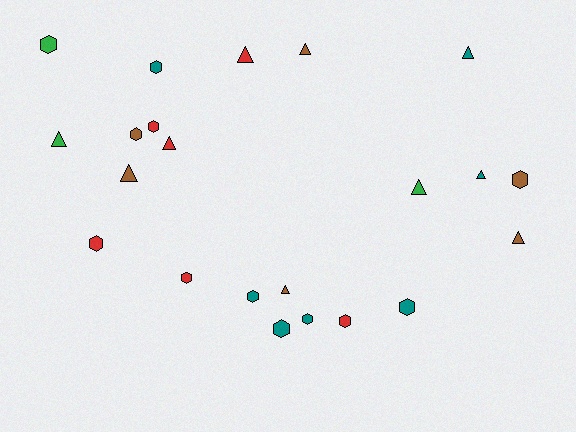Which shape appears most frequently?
Hexagon, with 12 objects.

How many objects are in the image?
There are 22 objects.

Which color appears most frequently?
Teal, with 7 objects.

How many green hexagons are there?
There is 1 green hexagon.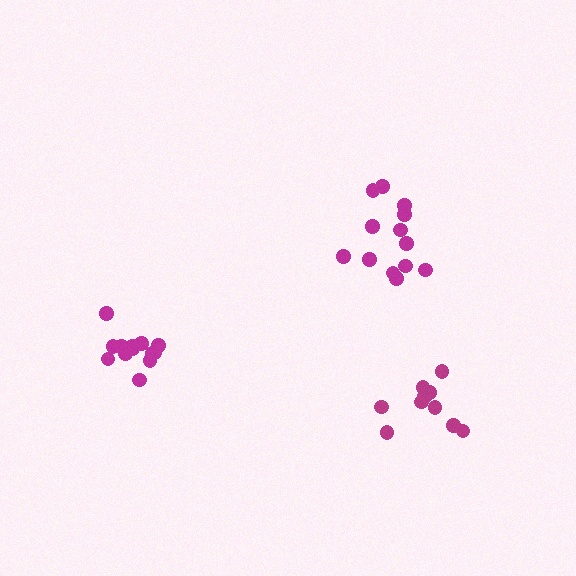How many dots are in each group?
Group 1: 10 dots, Group 2: 13 dots, Group 3: 13 dots (36 total).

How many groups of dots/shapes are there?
There are 3 groups.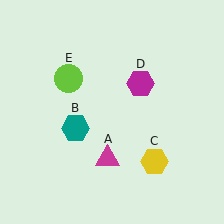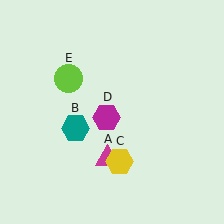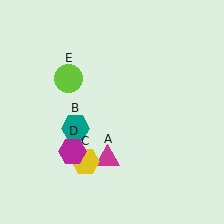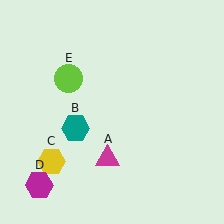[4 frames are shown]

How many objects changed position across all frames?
2 objects changed position: yellow hexagon (object C), magenta hexagon (object D).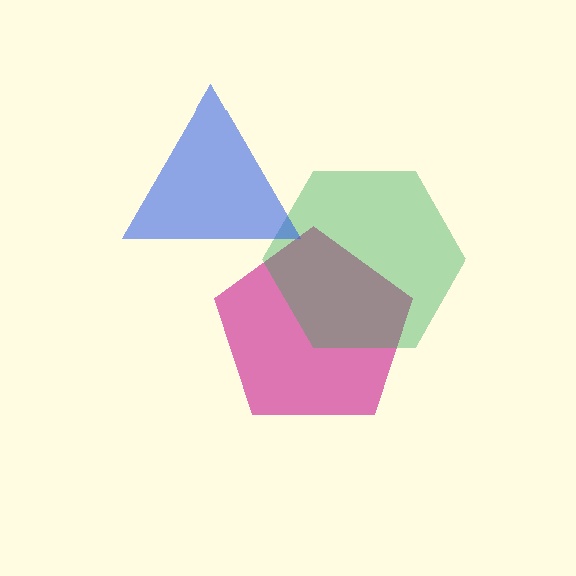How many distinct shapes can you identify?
There are 3 distinct shapes: a magenta pentagon, a green hexagon, a blue triangle.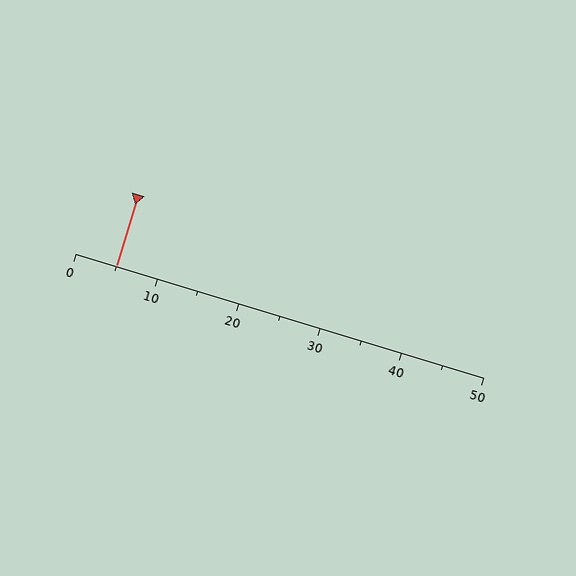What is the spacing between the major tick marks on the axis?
The major ticks are spaced 10 apart.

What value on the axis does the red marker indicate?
The marker indicates approximately 5.